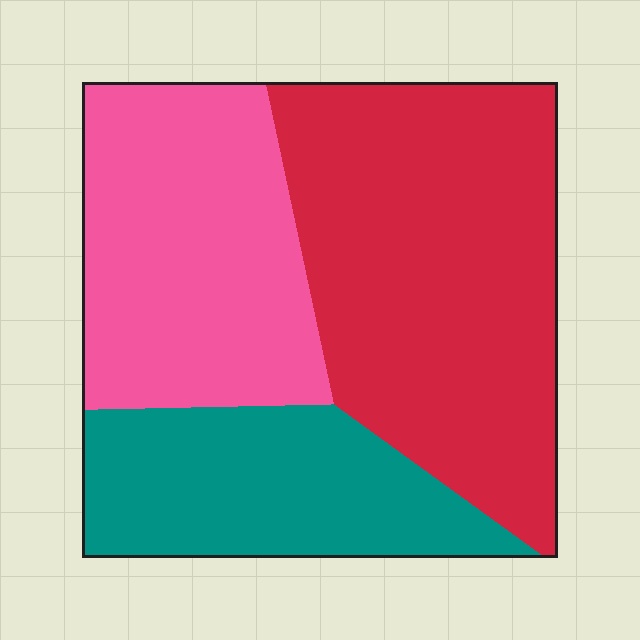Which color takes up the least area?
Teal, at roughly 25%.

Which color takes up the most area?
Red, at roughly 45%.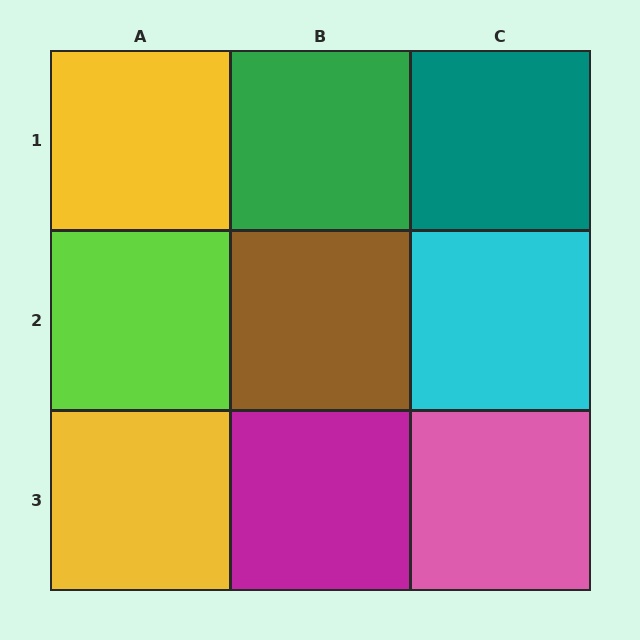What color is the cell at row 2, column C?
Cyan.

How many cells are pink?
1 cell is pink.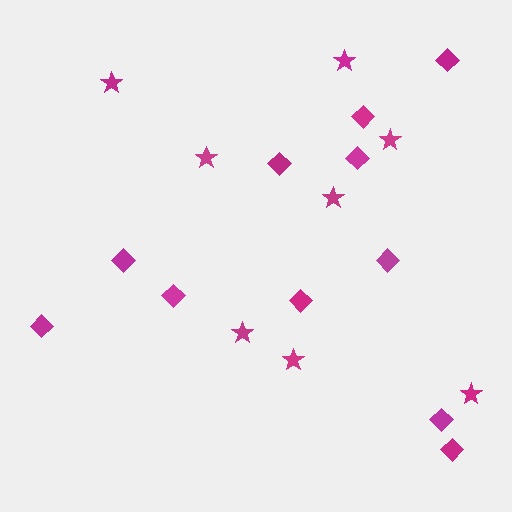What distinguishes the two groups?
There are 2 groups: one group of diamonds (11) and one group of stars (8).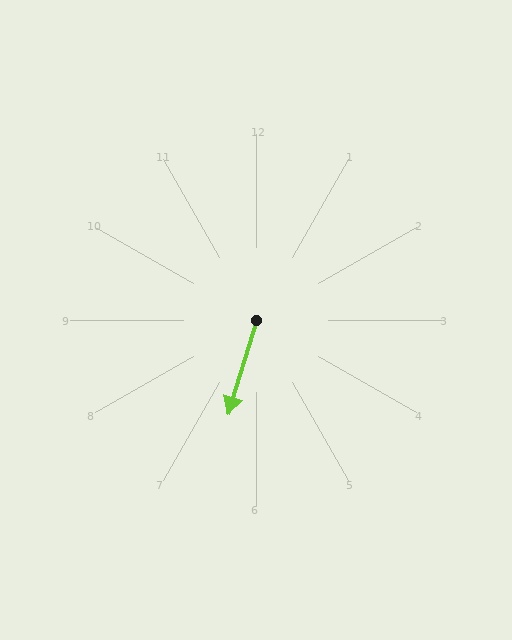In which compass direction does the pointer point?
South.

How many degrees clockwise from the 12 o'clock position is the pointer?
Approximately 197 degrees.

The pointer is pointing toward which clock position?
Roughly 7 o'clock.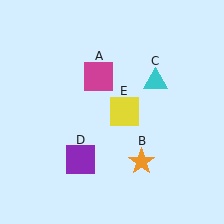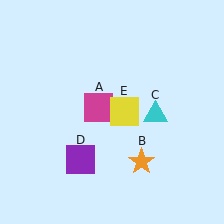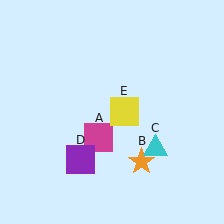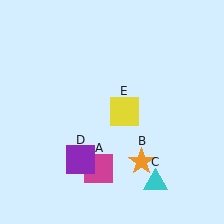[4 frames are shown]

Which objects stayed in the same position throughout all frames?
Orange star (object B) and purple square (object D) and yellow square (object E) remained stationary.